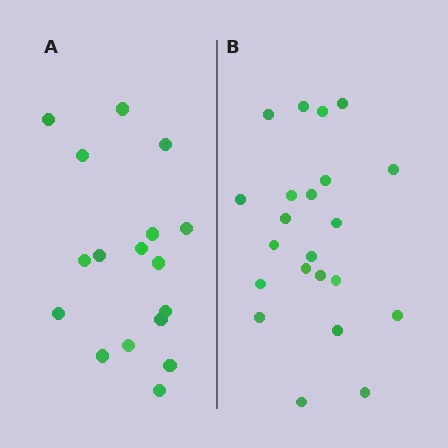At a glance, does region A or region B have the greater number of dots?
Region B (the right region) has more dots.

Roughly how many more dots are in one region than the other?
Region B has about 5 more dots than region A.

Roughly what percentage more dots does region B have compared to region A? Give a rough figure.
About 30% more.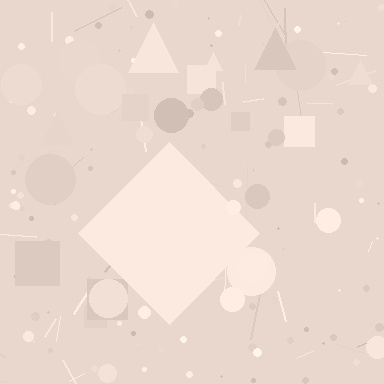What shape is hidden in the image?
A diamond is hidden in the image.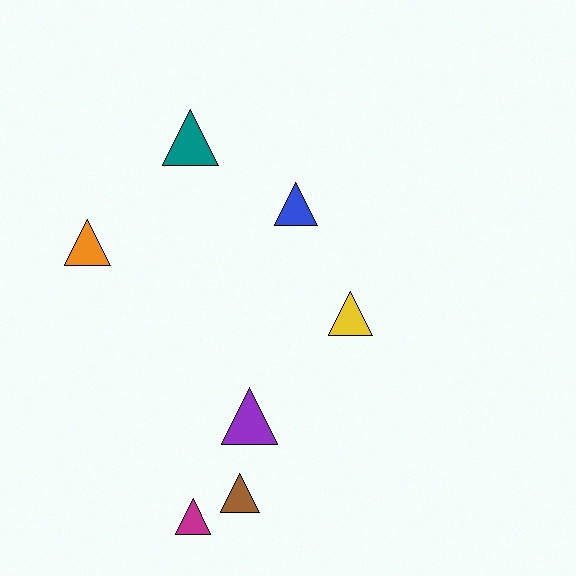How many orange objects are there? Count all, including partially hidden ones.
There is 1 orange object.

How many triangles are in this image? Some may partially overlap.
There are 7 triangles.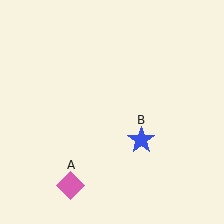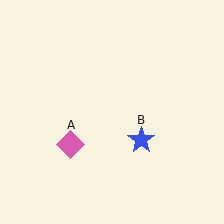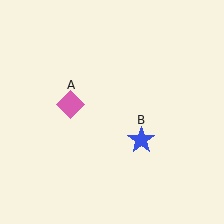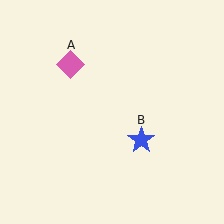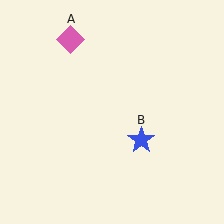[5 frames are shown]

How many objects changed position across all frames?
1 object changed position: pink diamond (object A).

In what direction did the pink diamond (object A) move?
The pink diamond (object A) moved up.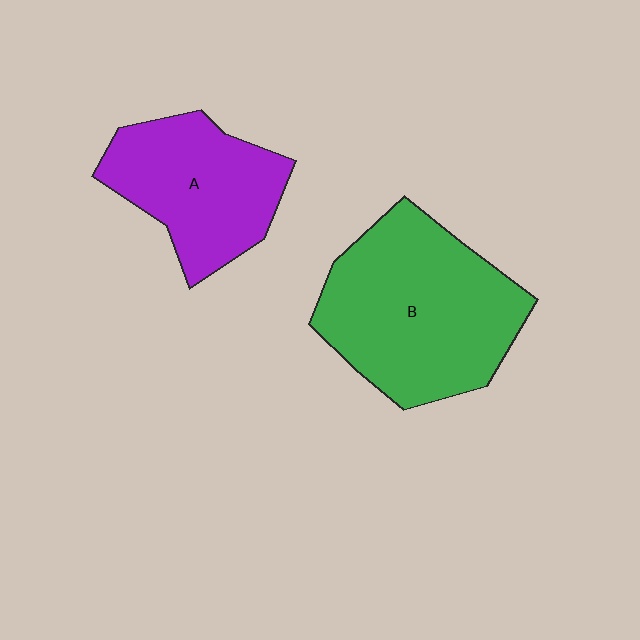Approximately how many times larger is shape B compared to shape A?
Approximately 1.5 times.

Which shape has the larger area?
Shape B (green).